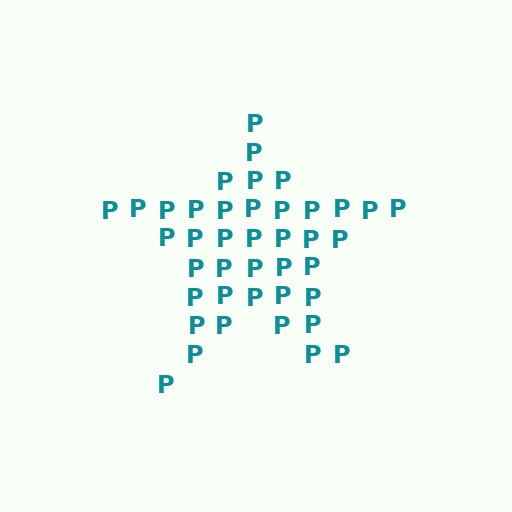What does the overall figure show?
The overall figure shows a star.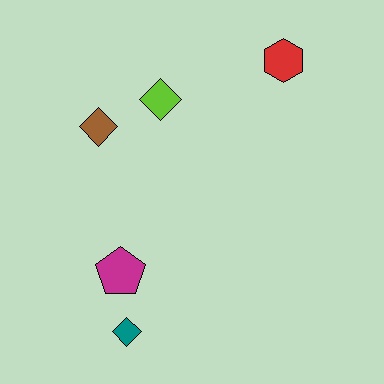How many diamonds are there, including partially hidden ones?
There are 3 diamonds.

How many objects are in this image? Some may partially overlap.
There are 5 objects.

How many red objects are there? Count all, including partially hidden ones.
There is 1 red object.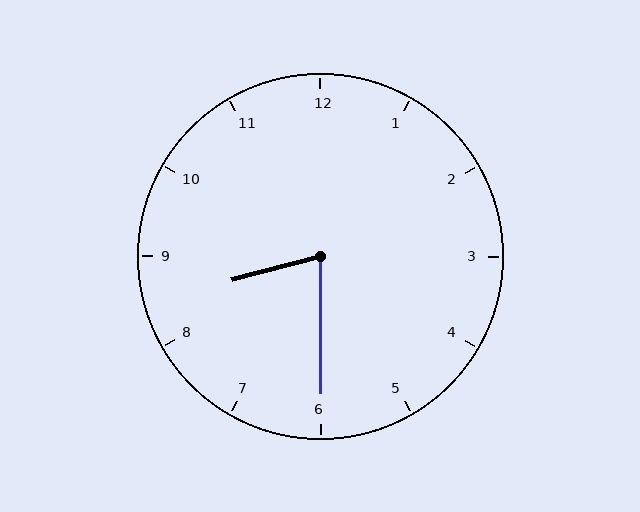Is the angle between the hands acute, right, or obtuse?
It is acute.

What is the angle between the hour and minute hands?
Approximately 75 degrees.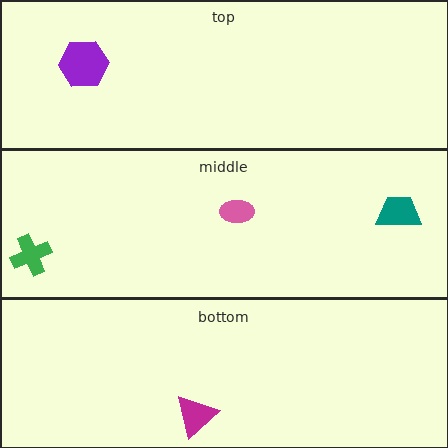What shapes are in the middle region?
The teal trapezoid, the green cross, the pink ellipse.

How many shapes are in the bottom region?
1.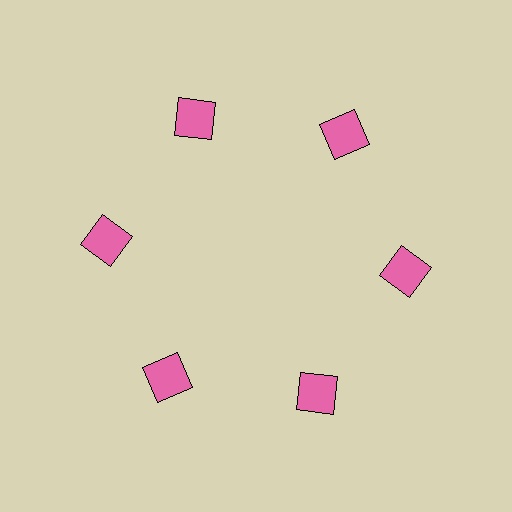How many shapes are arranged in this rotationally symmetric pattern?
There are 6 shapes, arranged in 6 groups of 1.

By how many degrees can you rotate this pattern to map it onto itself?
The pattern maps onto itself every 60 degrees of rotation.